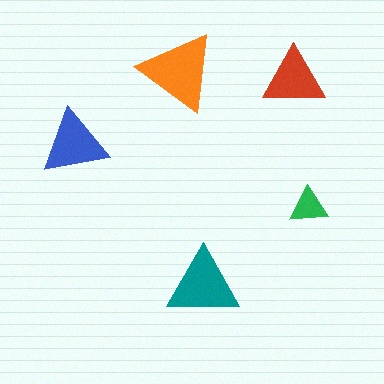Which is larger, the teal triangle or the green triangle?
The teal one.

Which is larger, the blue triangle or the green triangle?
The blue one.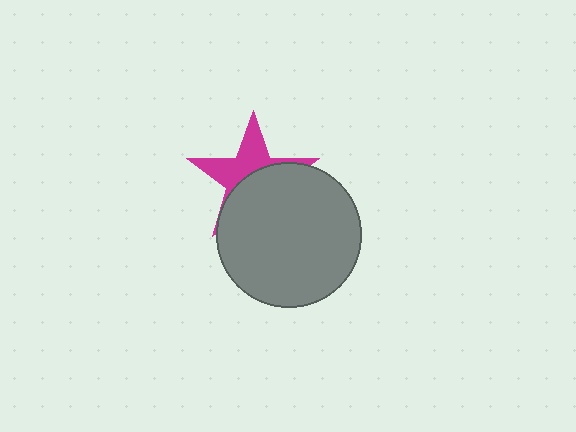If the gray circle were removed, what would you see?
You would see the complete magenta star.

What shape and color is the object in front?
The object in front is a gray circle.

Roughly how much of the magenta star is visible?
A small part of it is visible (roughly 44%).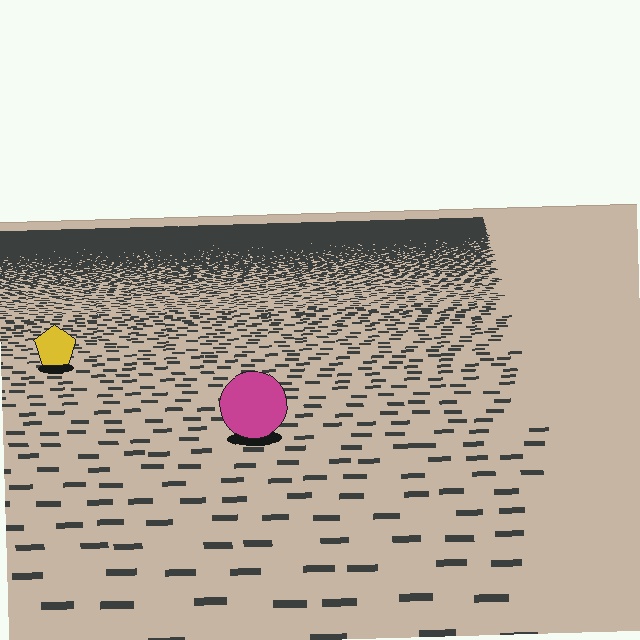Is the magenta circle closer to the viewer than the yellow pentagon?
Yes. The magenta circle is closer — you can tell from the texture gradient: the ground texture is coarser near it.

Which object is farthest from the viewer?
The yellow pentagon is farthest from the viewer. It appears smaller and the ground texture around it is denser.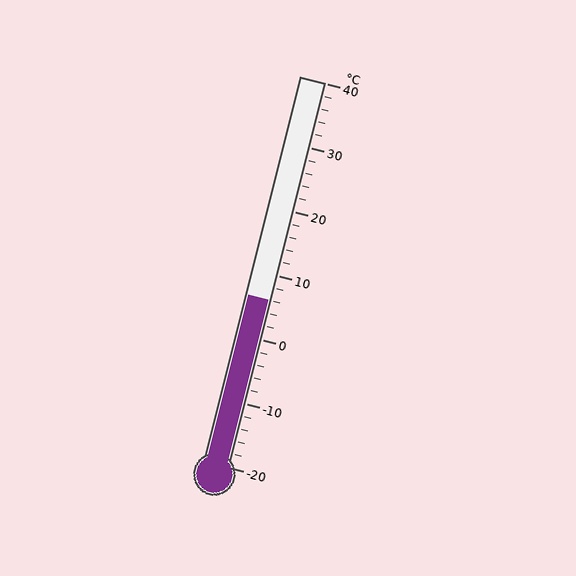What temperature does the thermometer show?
The thermometer shows approximately 6°C.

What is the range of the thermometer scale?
The thermometer scale ranges from -20°C to 40°C.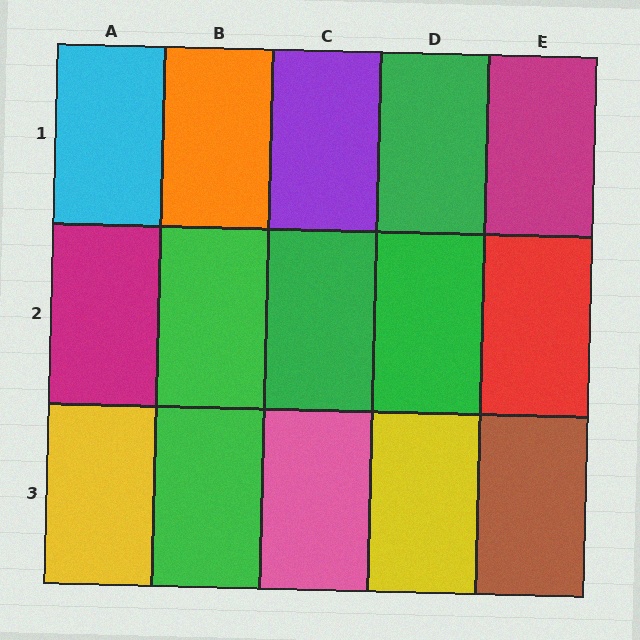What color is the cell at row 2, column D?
Green.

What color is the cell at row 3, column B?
Green.